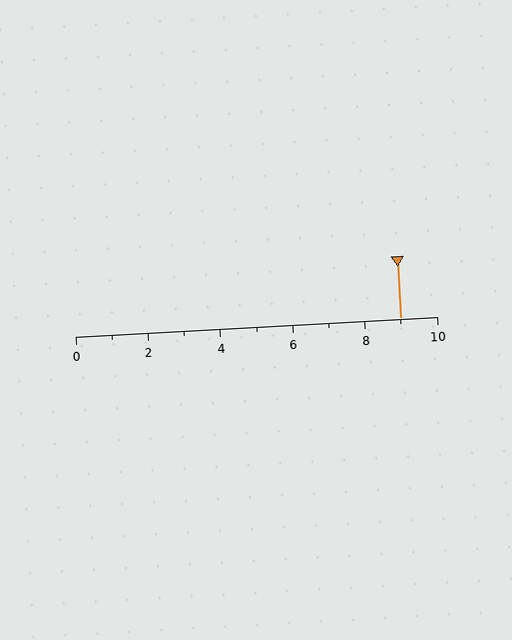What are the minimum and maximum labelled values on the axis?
The axis runs from 0 to 10.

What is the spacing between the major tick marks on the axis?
The major ticks are spaced 2 apart.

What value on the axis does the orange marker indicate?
The marker indicates approximately 9.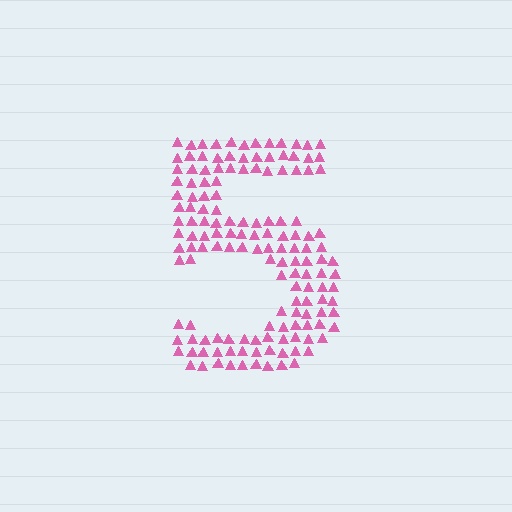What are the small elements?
The small elements are triangles.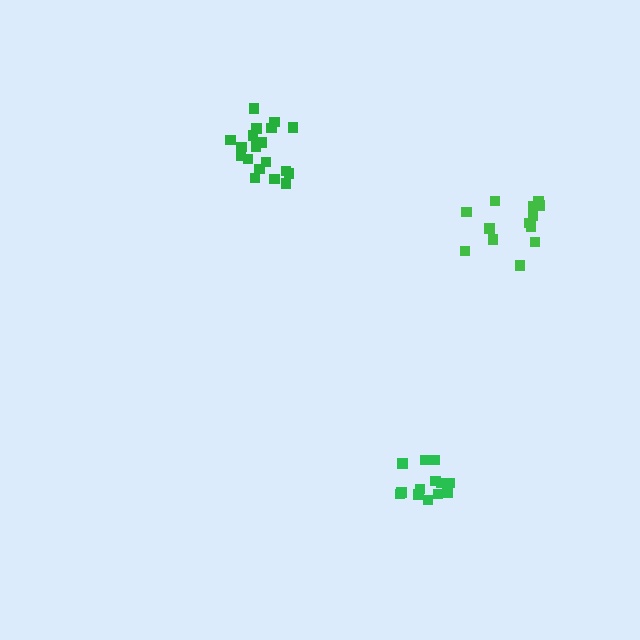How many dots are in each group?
Group 1: 13 dots, Group 2: 13 dots, Group 3: 19 dots (45 total).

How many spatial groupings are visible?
There are 3 spatial groupings.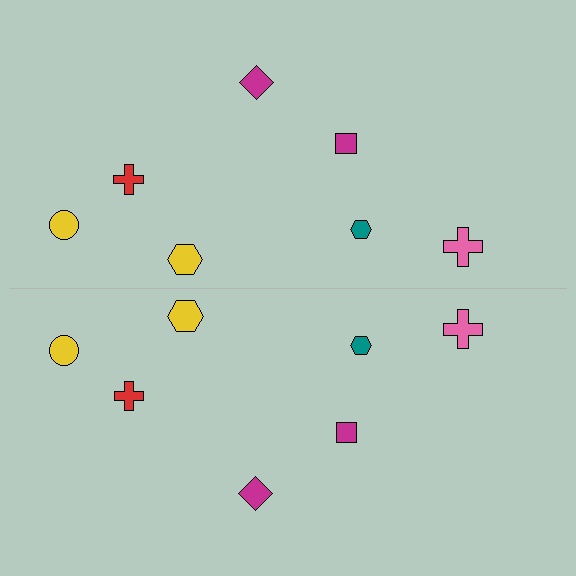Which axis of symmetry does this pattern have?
The pattern has a horizontal axis of symmetry running through the center of the image.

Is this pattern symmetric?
Yes, this pattern has bilateral (reflection) symmetry.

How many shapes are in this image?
There are 14 shapes in this image.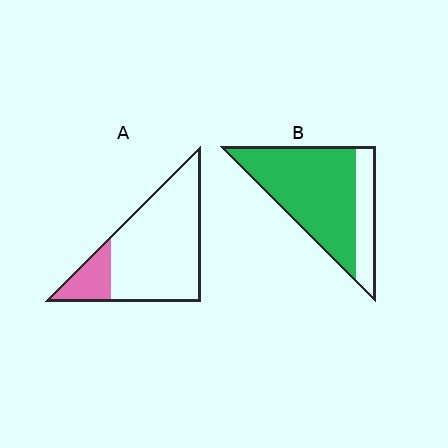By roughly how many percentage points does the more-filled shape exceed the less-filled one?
By roughly 60 percentage points (B over A).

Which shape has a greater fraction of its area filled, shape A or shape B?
Shape B.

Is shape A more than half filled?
No.